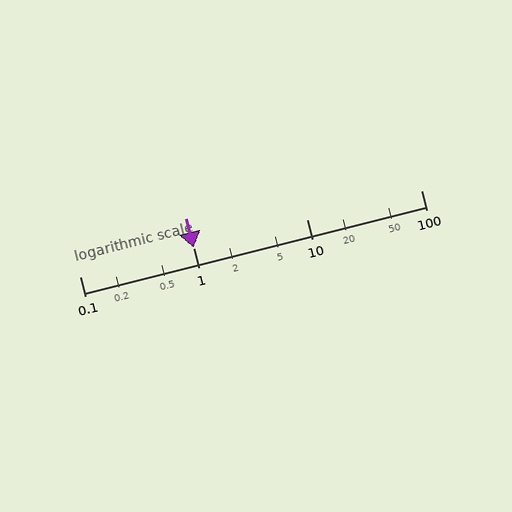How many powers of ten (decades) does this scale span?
The scale spans 3 decades, from 0.1 to 100.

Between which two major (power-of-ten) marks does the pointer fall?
The pointer is between 1 and 10.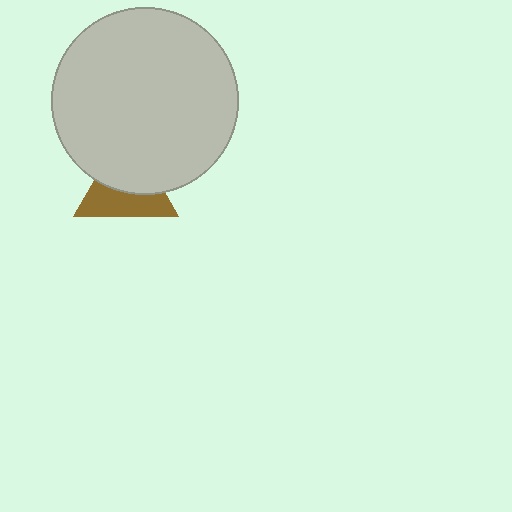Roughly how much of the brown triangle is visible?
About half of it is visible (roughly 49%).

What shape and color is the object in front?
The object in front is a light gray circle.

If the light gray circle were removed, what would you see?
You would see the complete brown triangle.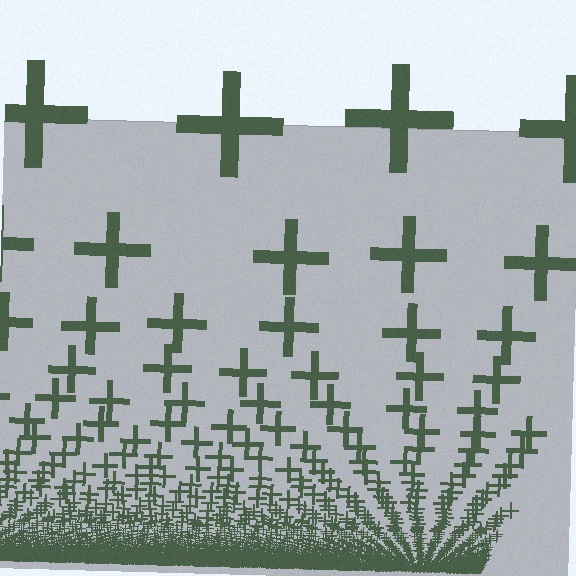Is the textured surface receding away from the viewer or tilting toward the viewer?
The surface appears to tilt toward the viewer. Texture elements get larger and sparser toward the top.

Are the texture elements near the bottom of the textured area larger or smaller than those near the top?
Smaller. The gradient is inverted — elements near the bottom are smaller and denser.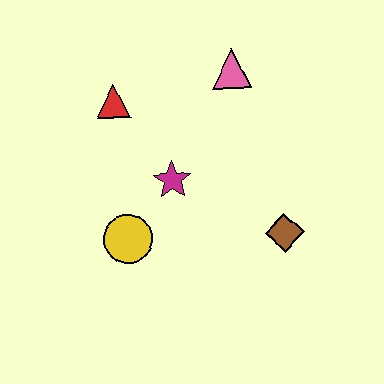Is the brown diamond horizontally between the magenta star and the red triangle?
No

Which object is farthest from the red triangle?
The brown diamond is farthest from the red triangle.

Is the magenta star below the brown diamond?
No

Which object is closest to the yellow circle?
The magenta star is closest to the yellow circle.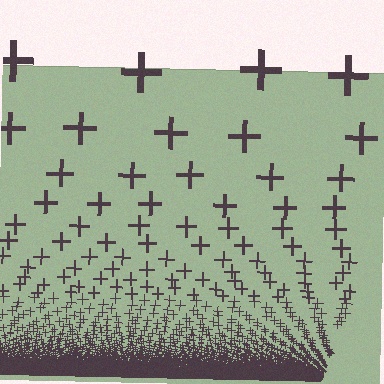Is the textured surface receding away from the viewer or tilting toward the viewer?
The surface appears to tilt toward the viewer. Texture elements get larger and sparser toward the top.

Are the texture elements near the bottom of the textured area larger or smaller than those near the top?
Smaller. The gradient is inverted — elements near the bottom are smaller and denser.